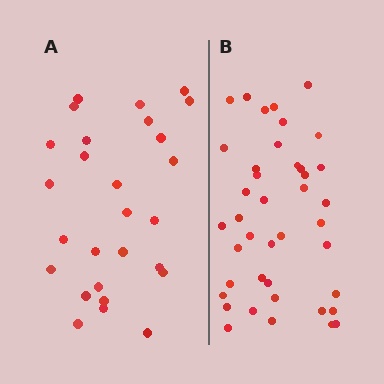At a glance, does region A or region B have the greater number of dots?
Region B (the right region) has more dots.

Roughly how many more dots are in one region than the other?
Region B has approximately 15 more dots than region A.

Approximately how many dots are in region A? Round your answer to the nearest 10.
About 30 dots. (The exact count is 27, which rounds to 30.)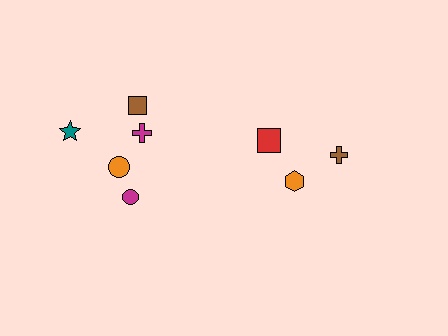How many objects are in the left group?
There are 5 objects.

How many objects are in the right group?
There are 3 objects.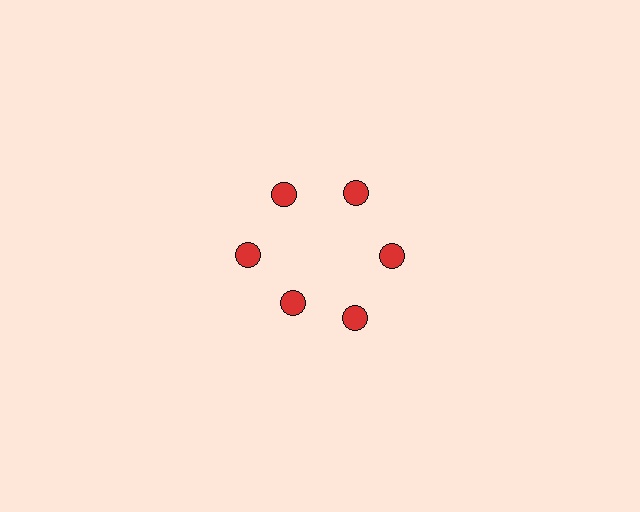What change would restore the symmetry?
The symmetry would be restored by moving it outward, back onto the ring so that all 6 circles sit at equal angles and equal distance from the center.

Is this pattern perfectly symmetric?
No. The 6 red circles are arranged in a ring, but one element near the 7 o'clock position is pulled inward toward the center, breaking the 6-fold rotational symmetry.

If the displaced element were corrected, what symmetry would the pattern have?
It would have 6-fold rotational symmetry — the pattern would map onto itself every 60 degrees.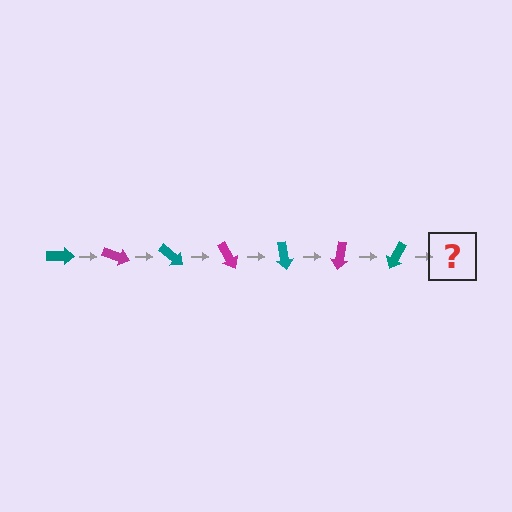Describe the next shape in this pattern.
It should be a magenta arrow, rotated 140 degrees from the start.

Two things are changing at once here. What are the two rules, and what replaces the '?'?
The two rules are that it rotates 20 degrees each step and the color cycles through teal and magenta. The '?' should be a magenta arrow, rotated 140 degrees from the start.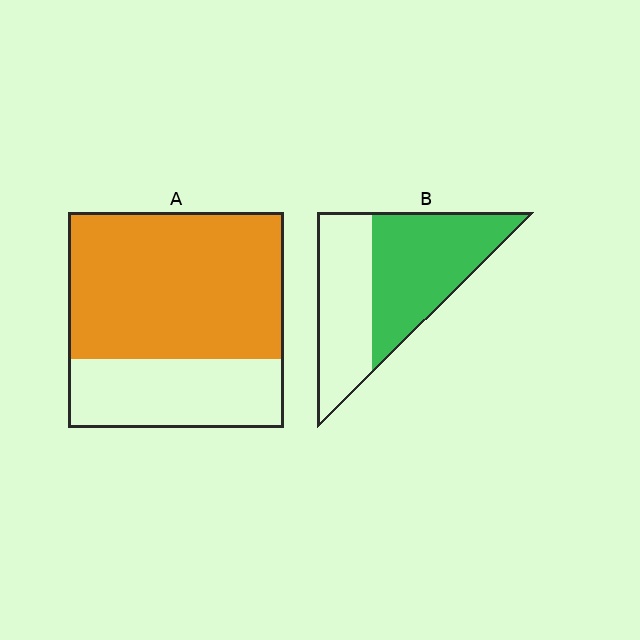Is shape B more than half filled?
Yes.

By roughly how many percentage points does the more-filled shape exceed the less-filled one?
By roughly 10 percentage points (A over B).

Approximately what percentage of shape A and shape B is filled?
A is approximately 70% and B is approximately 55%.